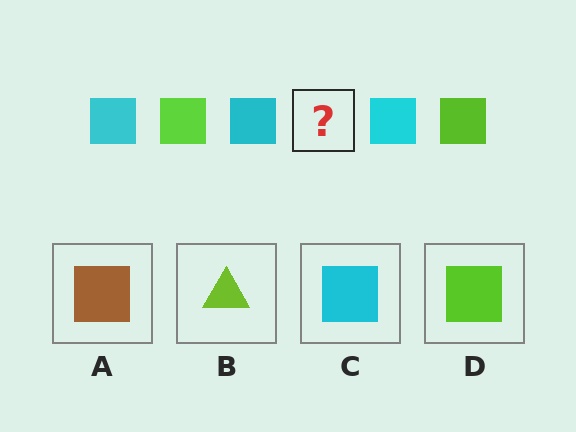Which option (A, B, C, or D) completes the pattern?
D.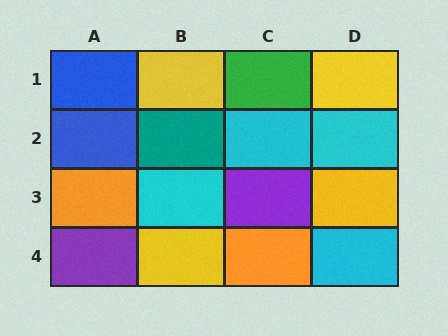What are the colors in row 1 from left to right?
Blue, yellow, green, yellow.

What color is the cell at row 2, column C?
Cyan.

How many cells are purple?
2 cells are purple.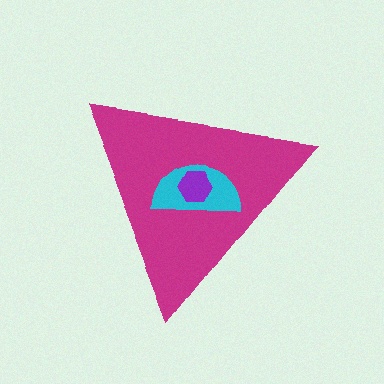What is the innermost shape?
The purple hexagon.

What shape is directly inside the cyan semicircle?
The purple hexagon.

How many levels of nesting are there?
3.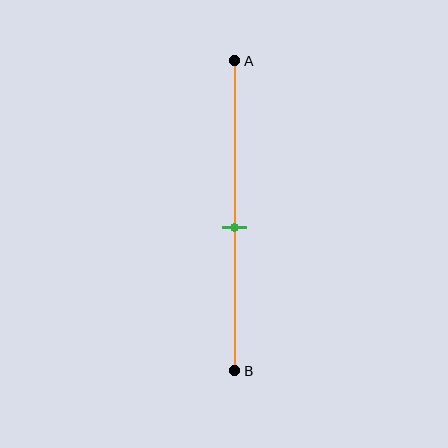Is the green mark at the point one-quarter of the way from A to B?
No, the mark is at about 55% from A, not at the 25% one-quarter point.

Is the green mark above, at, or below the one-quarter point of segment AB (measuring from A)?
The green mark is below the one-quarter point of segment AB.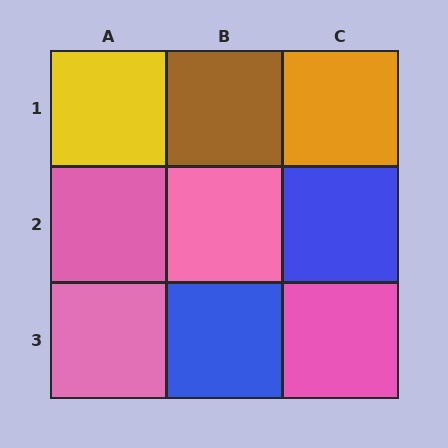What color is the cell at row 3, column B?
Blue.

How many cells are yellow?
1 cell is yellow.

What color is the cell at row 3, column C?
Pink.